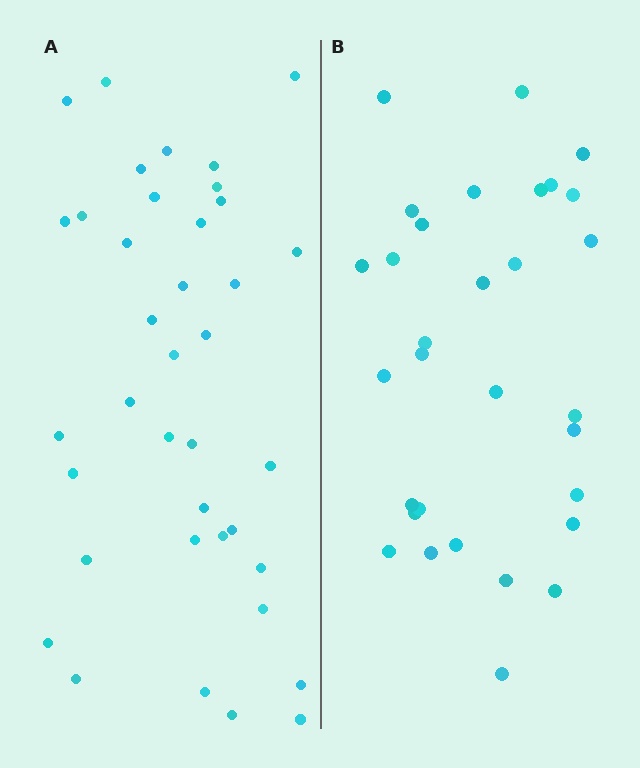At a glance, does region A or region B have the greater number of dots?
Region A (the left region) has more dots.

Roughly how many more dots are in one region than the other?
Region A has roughly 8 or so more dots than region B.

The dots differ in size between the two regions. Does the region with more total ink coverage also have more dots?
No. Region B has more total ink coverage because its dots are larger, but region A actually contains more individual dots. Total area can be misleading — the number of items is what matters here.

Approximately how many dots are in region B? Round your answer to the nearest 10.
About 30 dots. (The exact count is 31, which rounds to 30.)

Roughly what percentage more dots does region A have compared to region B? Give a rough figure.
About 25% more.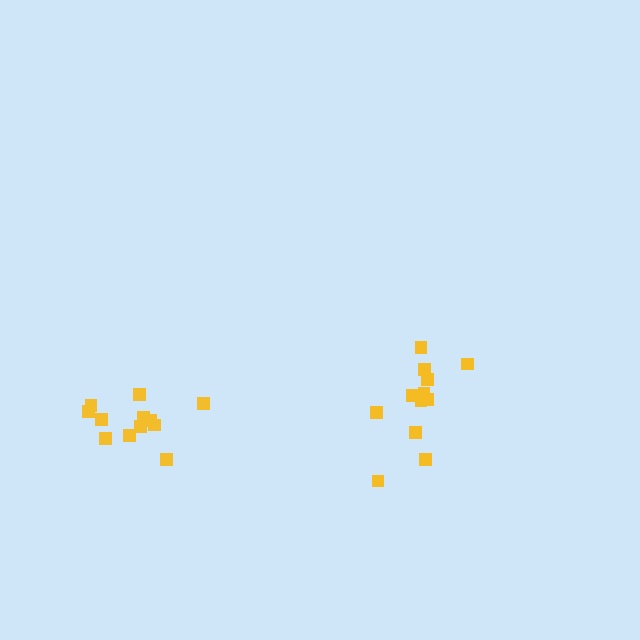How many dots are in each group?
Group 1: 12 dots, Group 2: 12 dots (24 total).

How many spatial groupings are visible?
There are 2 spatial groupings.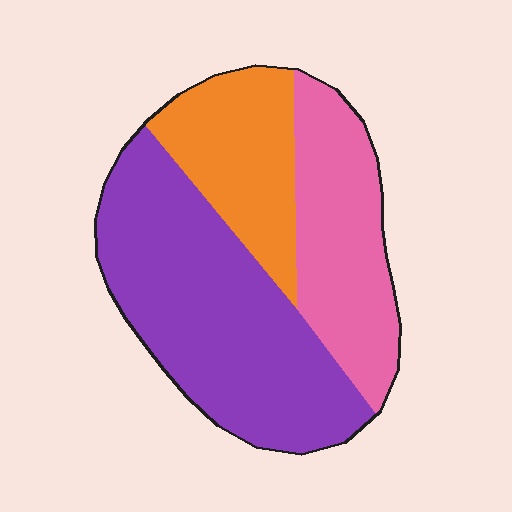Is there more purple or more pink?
Purple.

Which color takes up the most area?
Purple, at roughly 50%.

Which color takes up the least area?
Orange, at roughly 25%.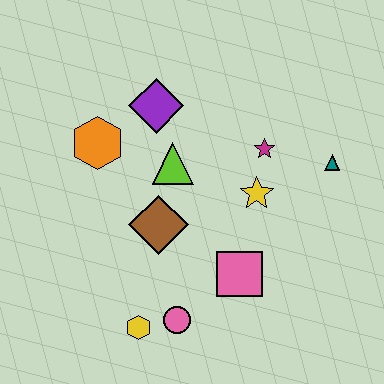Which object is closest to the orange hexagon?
The purple diamond is closest to the orange hexagon.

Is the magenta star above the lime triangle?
Yes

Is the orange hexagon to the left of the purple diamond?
Yes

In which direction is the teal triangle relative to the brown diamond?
The teal triangle is to the right of the brown diamond.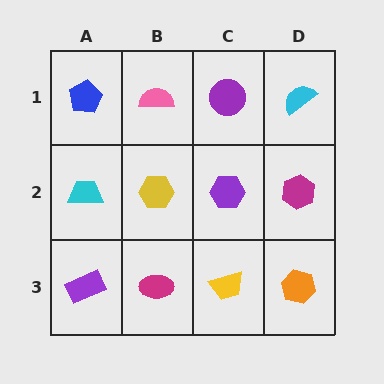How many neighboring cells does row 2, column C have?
4.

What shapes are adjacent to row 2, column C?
A purple circle (row 1, column C), a yellow trapezoid (row 3, column C), a yellow hexagon (row 2, column B), a magenta hexagon (row 2, column D).